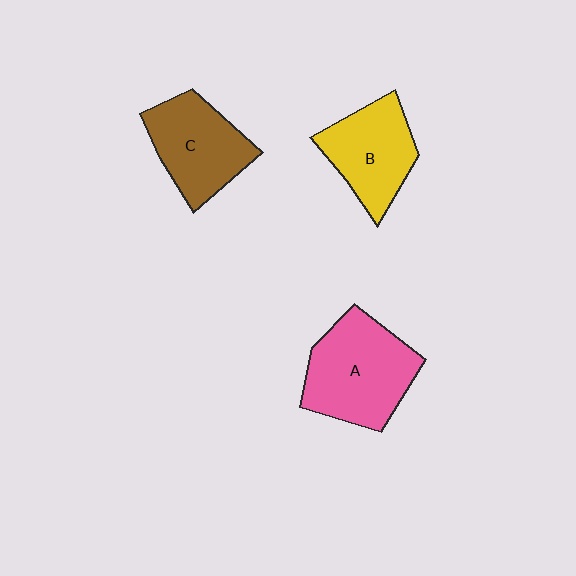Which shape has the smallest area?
Shape B (yellow).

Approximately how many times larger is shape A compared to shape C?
Approximately 1.2 times.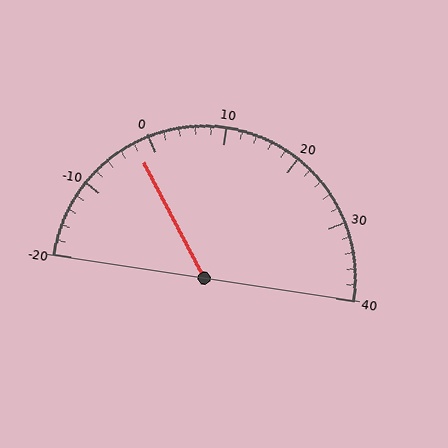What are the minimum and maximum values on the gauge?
The gauge ranges from -20 to 40.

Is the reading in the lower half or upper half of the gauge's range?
The reading is in the lower half of the range (-20 to 40).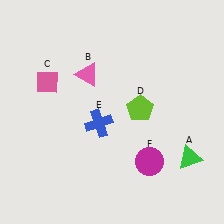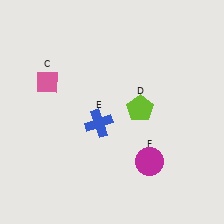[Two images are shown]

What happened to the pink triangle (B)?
The pink triangle (B) was removed in Image 2. It was in the top-left area of Image 1.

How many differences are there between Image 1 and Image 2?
There are 2 differences between the two images.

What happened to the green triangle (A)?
The green triangle (A) was removed in Image 2. It was in the bottom-right area of Image 1.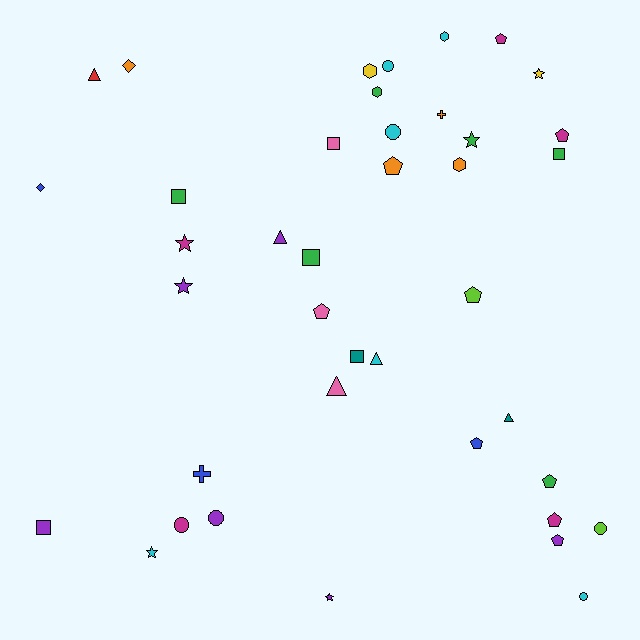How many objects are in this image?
There are 40 objects.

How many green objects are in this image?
There are 6 green objects.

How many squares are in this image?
There are 6 squares.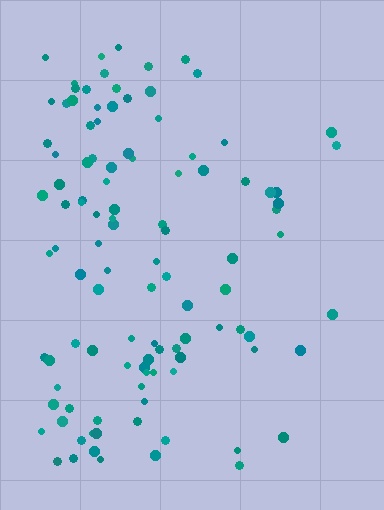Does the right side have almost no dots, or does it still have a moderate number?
Still a moderate number, just noticeably fewer than the left.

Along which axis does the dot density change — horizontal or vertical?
Horizontal.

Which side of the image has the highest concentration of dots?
The left.